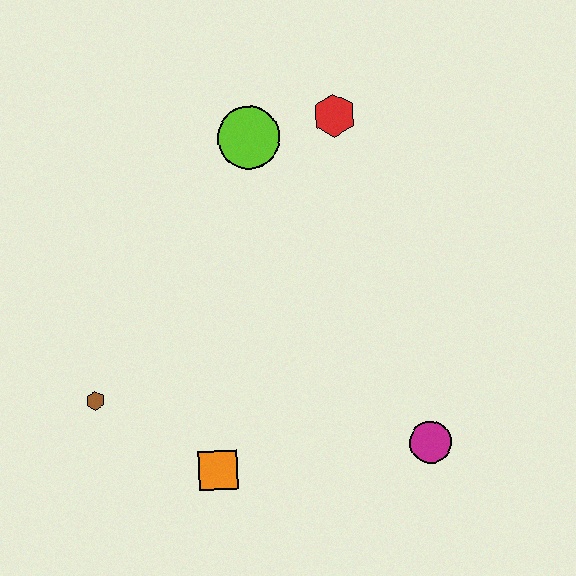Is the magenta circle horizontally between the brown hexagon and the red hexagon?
No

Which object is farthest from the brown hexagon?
The red hexagon is farthest from the brown hexagon.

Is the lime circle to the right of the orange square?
Yes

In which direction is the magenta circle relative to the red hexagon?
The magenta circle is below the red hexagon.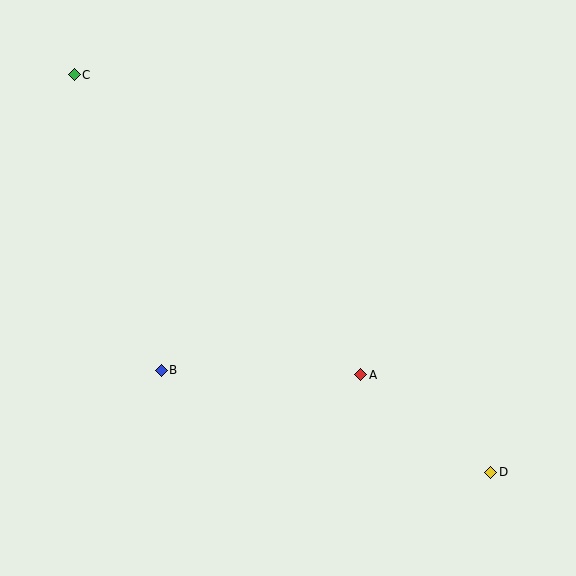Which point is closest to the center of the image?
Point A at (361, 375) is closest to the center.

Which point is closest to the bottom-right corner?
Point D is closest to the bottom-right corner.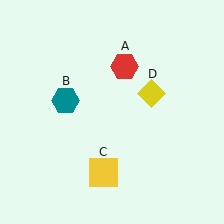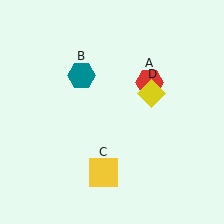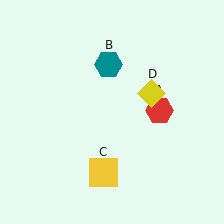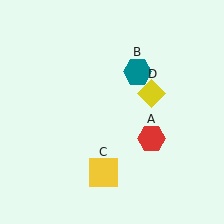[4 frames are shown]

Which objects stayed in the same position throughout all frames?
Yellow square (object C) and yellow diamond (object D) remained stationary.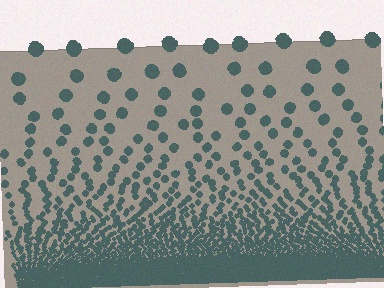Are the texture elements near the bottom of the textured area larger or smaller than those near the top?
Smaller. The gradient is inverted — elements near the bottom are smaller and denser.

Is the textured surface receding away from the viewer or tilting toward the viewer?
The surface appears to tilt toward the viewer. Texture elements get larger and sparser toward the top.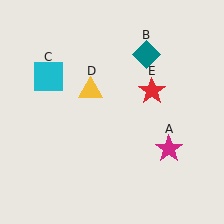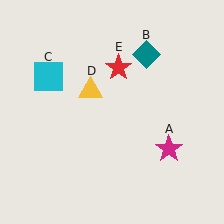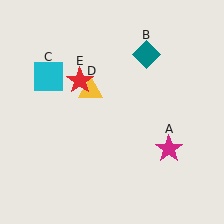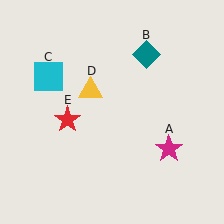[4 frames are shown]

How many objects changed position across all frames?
1 object changed position: red star (object E).